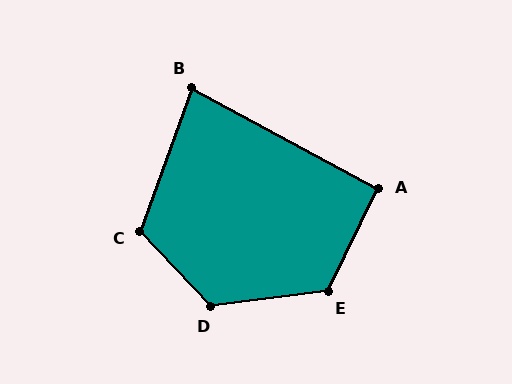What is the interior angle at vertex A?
Approximately 92 degrees (approximately right).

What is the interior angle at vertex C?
Approximately 117 degrees (obtuse).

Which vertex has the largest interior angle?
D, at approximately 126 degrees.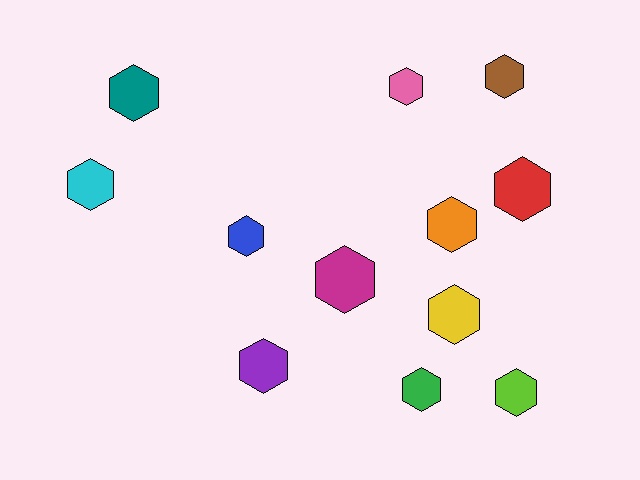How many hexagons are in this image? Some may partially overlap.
There are 12 hexagons.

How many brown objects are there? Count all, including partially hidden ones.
There is 1 brown object.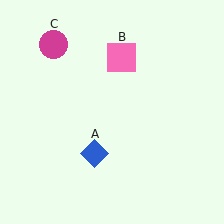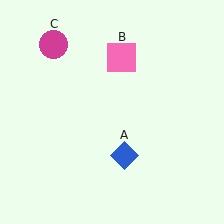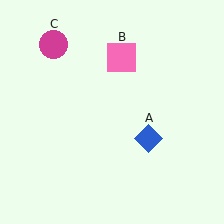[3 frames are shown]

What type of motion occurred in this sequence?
The blue diamond (object A) rotated counterclockwise around the center of the scene.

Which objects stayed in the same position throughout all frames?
Pink square (object B) and magenta circle (object C) remained stationary.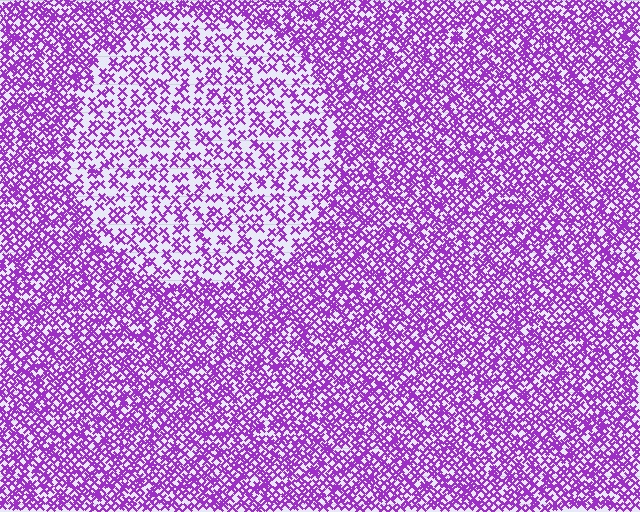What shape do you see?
I see a circle.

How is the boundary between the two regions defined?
The boundary is defined by a change in element density (approximately 2.0x ratio). All elements are the same color, size, and shape.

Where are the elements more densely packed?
The elements are more densely packed outside the circle boundary.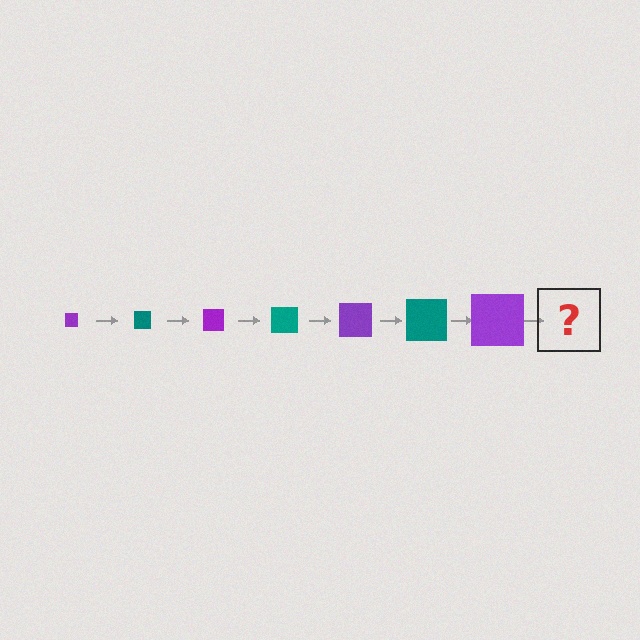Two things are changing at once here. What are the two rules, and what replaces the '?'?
The two rules are that the square grows larger each step and the color cycles through purple and teal. The '?' should be a teal square, larger than the previous one.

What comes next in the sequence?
The next element should be a teal square, larger than the previous one.